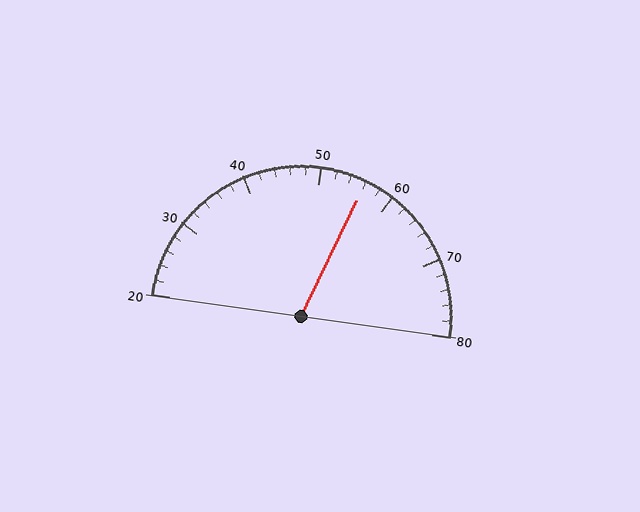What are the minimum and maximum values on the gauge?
The gauge ranges from 20 to 80.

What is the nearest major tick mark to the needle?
The nearest major tick mark is 60.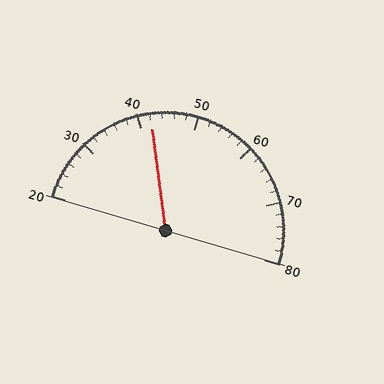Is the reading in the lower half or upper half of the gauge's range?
The reading is in the lower half of the range (20 to 80).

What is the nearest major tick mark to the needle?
The nearest major tick mark is 40.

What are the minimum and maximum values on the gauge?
The gauge ranges from 20 to 80.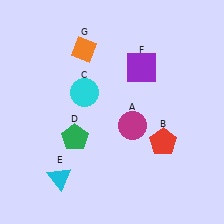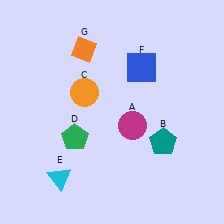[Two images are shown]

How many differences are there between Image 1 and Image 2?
There are 3 differences between the two images.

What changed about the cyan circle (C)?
In Image 1, C is cyan. In Image 2, it changed to orange.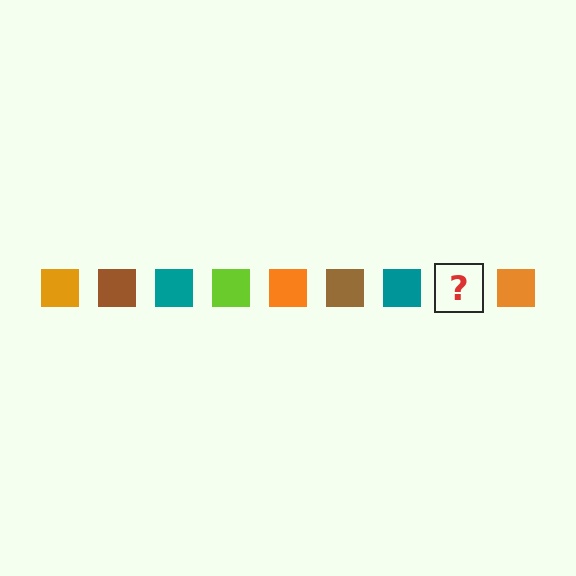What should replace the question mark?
The question mark should be replaced with a lime square.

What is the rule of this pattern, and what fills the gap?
The rule is that the pattern cycles through orange, brown, teal, lime squares. The gap should be filled with a lime square.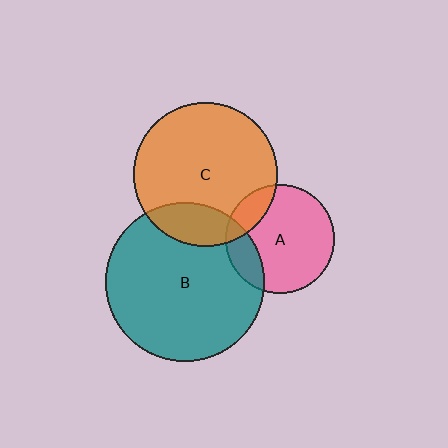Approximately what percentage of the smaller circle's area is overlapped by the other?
Approximately 15%.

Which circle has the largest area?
Circle B (teal).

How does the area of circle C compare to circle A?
Approximately 1.7 times.